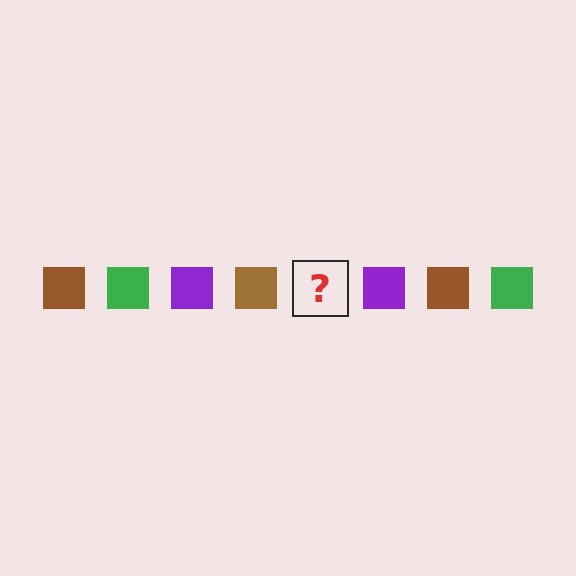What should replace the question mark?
The question mark should be replaced with a green square.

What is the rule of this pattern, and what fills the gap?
The rule is that the pattern cycles through brown, green, purple squares. The gap should be filled with a green square.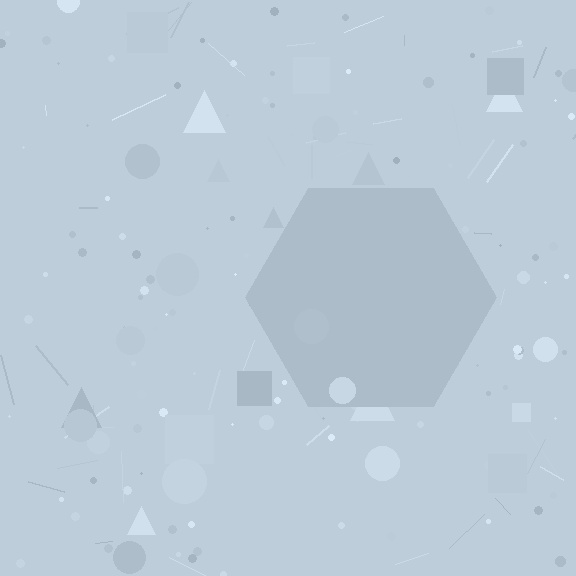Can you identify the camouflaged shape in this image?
The camouflaged shape is a hexagon.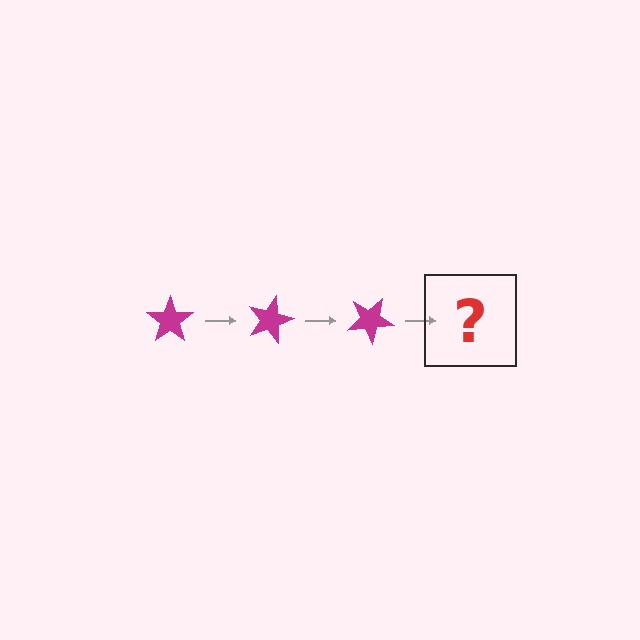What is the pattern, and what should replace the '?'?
The pattern is that the star rotates 15 degrees each step. The '?' should be a magenta star rotated 45 degrees.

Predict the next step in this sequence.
The next step is a magenta star rotated 45 degrees.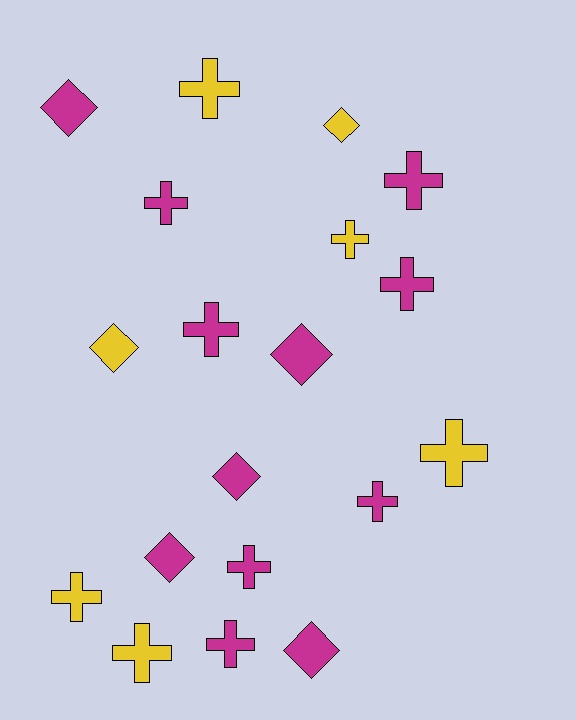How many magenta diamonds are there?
There are 5 magenta diamonds.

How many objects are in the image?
There are 19 objects.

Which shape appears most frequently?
Cross, with 12 objects.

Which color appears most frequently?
Magenta, with 12 objects.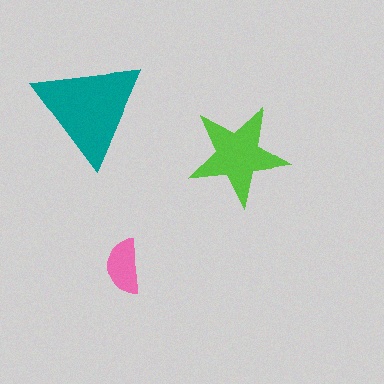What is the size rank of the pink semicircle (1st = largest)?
3rd.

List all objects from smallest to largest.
The pink semicircle, the lime star, the teal triangle.